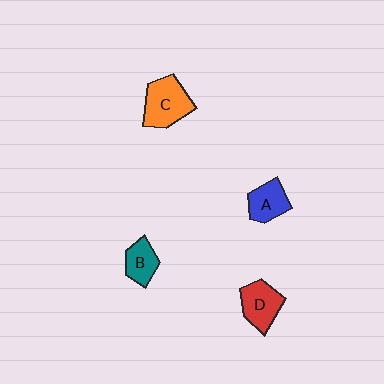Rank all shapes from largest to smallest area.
From largest to smallest: C (orange), D (red), A (blue), B (teal).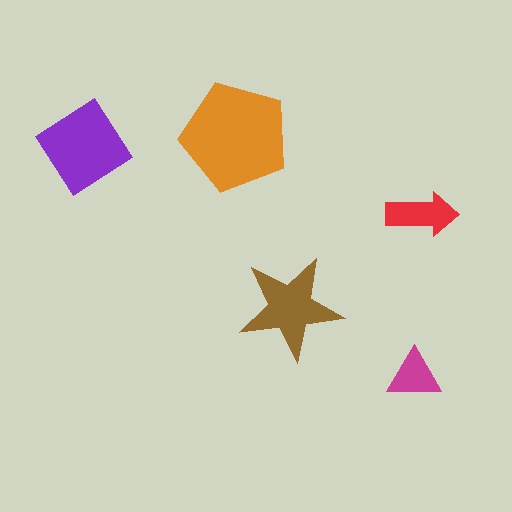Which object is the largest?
The orange pentagon.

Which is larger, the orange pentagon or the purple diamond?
The orange pentagon.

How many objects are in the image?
There are 5 objects in the image.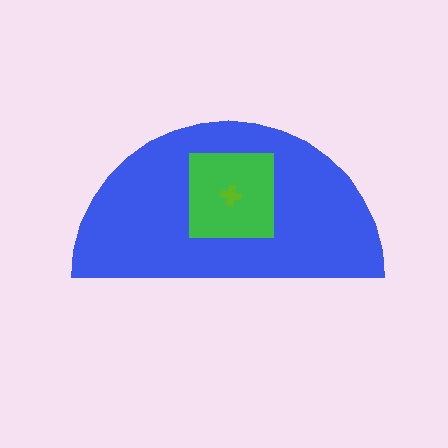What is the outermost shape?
The blue semicircle.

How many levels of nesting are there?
3.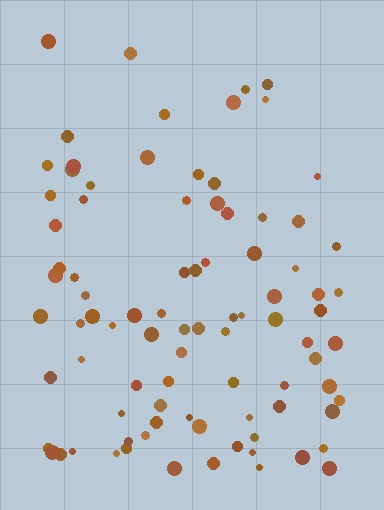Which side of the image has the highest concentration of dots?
The bottom.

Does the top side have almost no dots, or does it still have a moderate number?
Still a moderate number, just noticeably fewer than the bottom.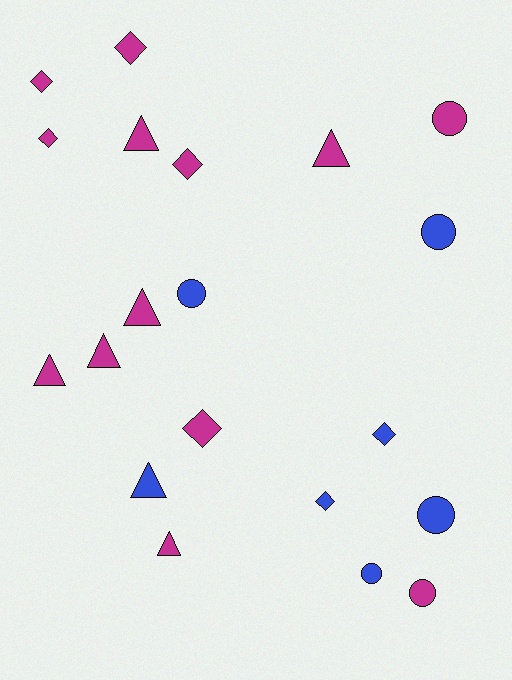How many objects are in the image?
There are 20 objects.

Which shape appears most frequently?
Diamond, with 7 objects.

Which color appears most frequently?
Magenta, with 13 objects.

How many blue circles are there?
There are 4 blue circles.